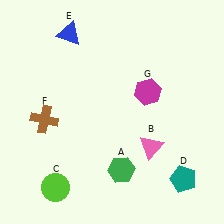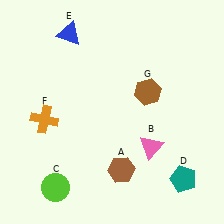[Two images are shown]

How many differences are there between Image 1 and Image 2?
There are 3 differences between the two images.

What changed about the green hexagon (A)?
In Image 1, A is green. In Image 2, it changed to brown.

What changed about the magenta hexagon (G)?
In Image 1, G is magenta. In Image 2, it changed to brown.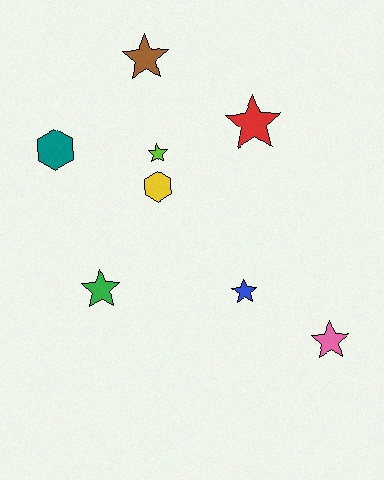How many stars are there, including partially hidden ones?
There are 6 stars.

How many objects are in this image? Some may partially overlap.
There are 8 objects.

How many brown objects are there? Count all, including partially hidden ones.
There is 1 brown object.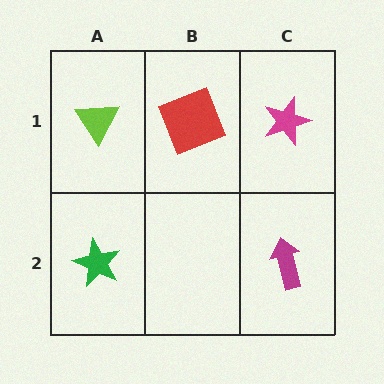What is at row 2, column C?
A magenta arrow.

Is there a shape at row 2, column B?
No, that cell is empty.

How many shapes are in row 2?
2 shapes.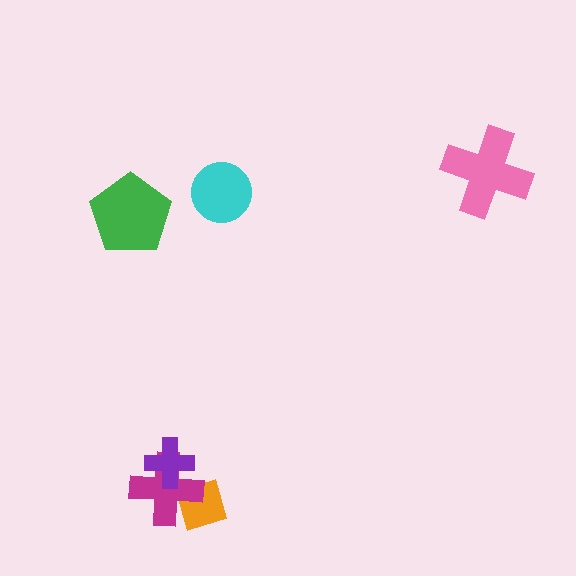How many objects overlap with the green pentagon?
0 objects overlap with the green pentagon.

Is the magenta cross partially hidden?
Yes, it is partially covered by another shape.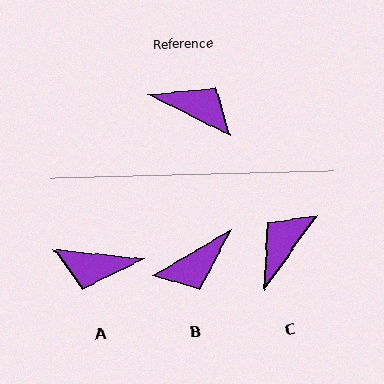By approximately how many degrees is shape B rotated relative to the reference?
Approximately 123 degrees clockwise.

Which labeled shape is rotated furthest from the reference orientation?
A, about 159 degrees away.